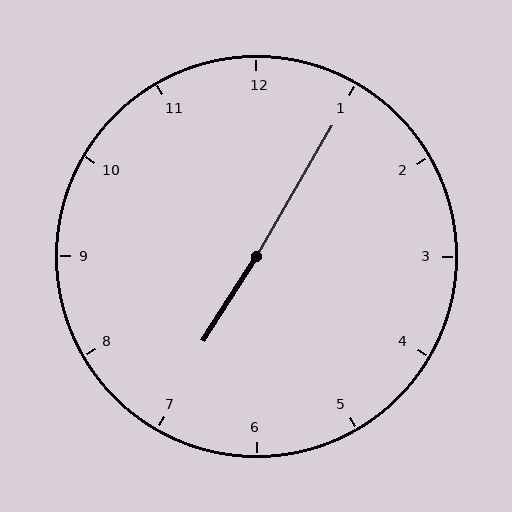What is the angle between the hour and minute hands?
Approximately 178 degrees.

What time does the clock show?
7:05.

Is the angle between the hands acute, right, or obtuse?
It is obtuse.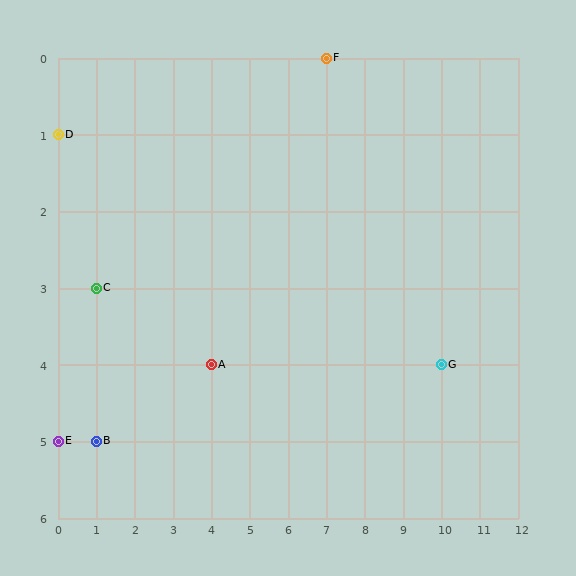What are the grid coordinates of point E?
Point E is at grid coordinates (0, 5).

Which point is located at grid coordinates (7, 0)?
Point F is at (7, 0).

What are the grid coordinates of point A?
Point A is at grid coordinates (4, 4).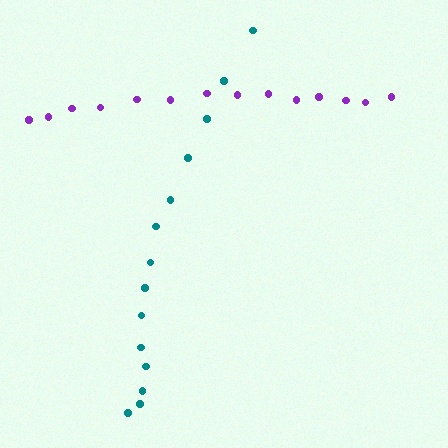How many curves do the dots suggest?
There are 2 distinct paths.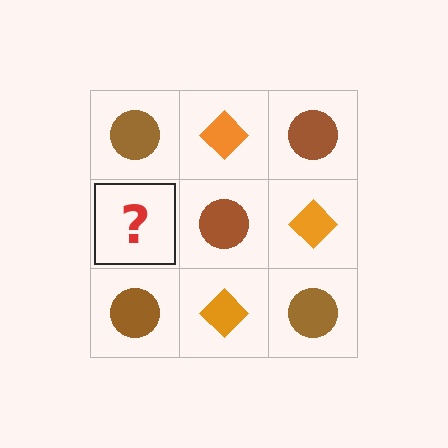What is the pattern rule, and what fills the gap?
The rule is that it alternates brown circle and orange diamond in a checkerboard pattern. The gap should be filled with an orange diamond.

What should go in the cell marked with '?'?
The missing cell should contain an orange diamond.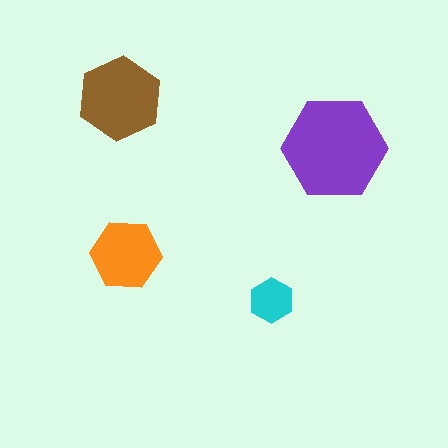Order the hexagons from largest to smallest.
the purple one, the brown one, the orange one, the cyan one.